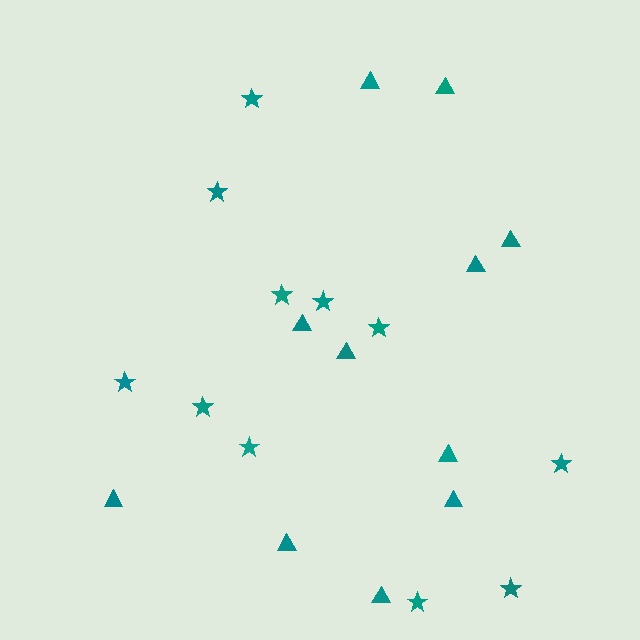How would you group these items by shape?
There are 2 groups: one group of triangles (11) and one group of stars (11).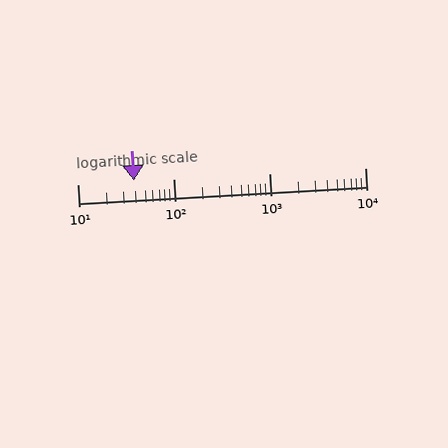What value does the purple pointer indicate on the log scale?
The pointer indicates approximately 39.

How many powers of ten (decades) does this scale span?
The scale spans 3 decades, from 10 to 10000.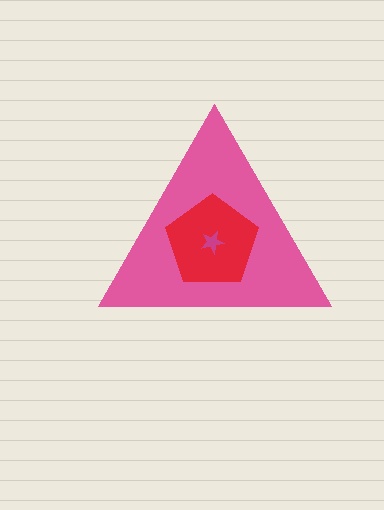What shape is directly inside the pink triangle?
The red pentagon.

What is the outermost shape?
The pink triangle.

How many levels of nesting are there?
3.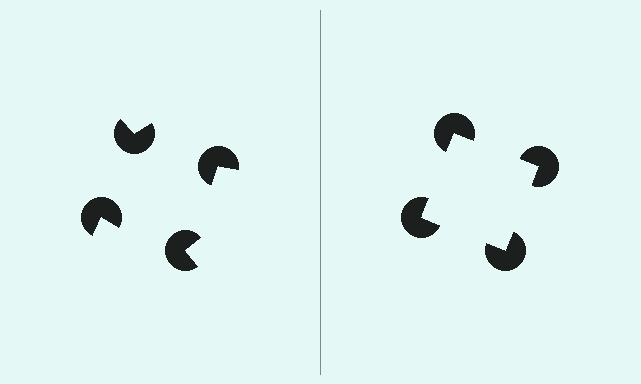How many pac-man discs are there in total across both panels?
8 — 4 on each side.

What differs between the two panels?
The pac-man discs are positioned identically on both sides; only the wedge orientations differ. On the right they align to a square; on the left they are misaligned.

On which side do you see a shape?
An illusory square appears on the right side. On the left side the wedge cuts are rotated, so no coherent shape forms.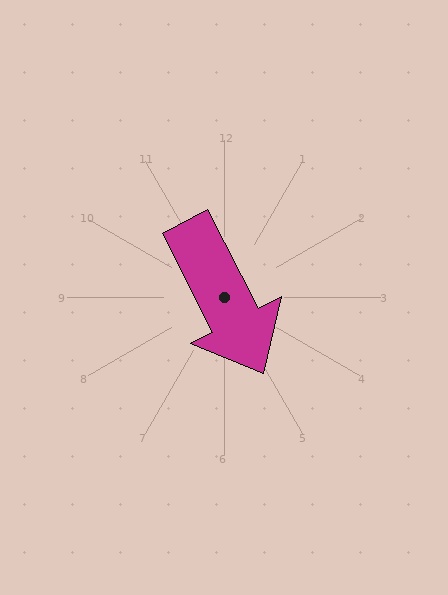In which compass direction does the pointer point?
Southeast.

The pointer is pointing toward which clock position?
Roughly 5 o'clock.